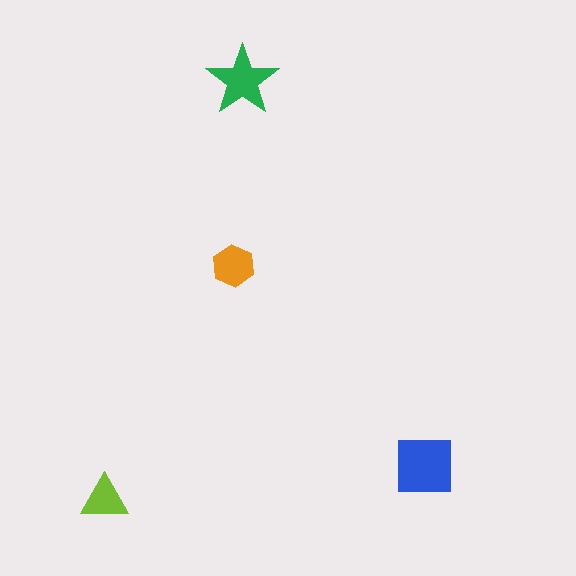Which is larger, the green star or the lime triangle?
The green star.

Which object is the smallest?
The lime triangle.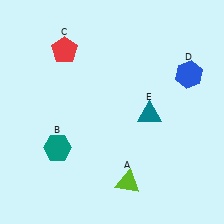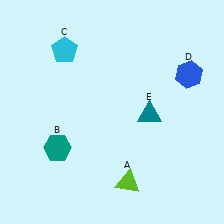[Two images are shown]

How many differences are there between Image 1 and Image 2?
There is 1 difference between the two images.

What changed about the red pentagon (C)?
In Image 1, C is red. In Image 2, it changed to cyan.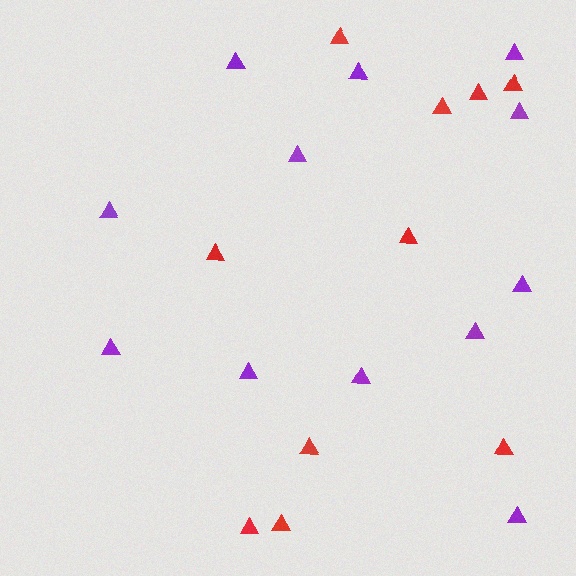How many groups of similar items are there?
There are 2 groups: one group of purple triangles (12) and one group of red triangles (10).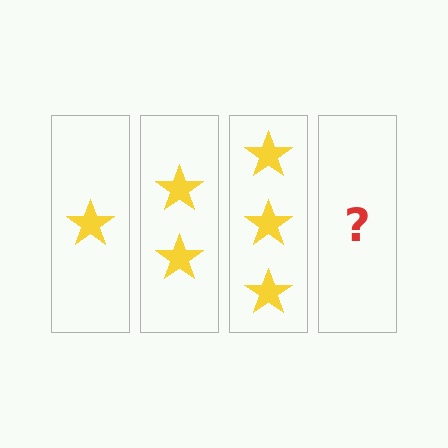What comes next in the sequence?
The next element should be 4 stars.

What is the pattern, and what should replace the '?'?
The pattern is that each step adds one more star. The '?' should be 4 stars.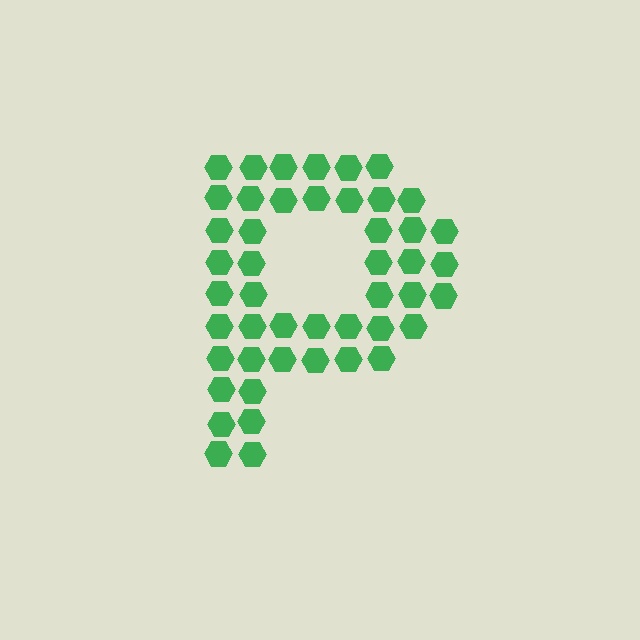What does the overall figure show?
The overall figure shows the letter P.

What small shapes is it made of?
It is made of small hexagons.